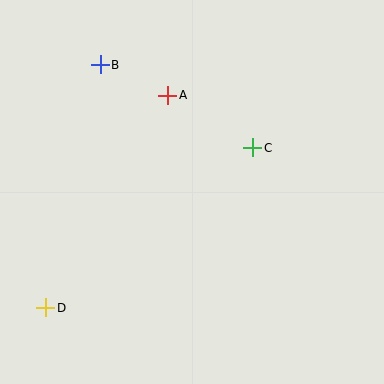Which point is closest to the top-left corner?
Point B is closest to the top-left corner.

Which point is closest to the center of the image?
Point C at (253, 148) is closest to the center.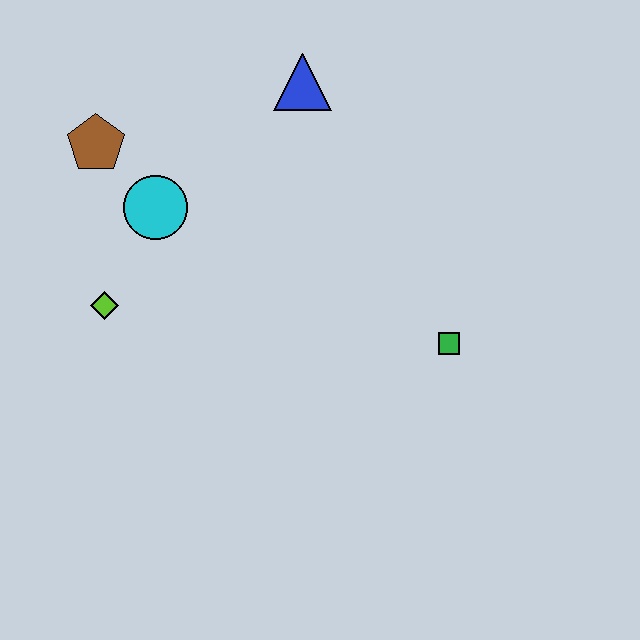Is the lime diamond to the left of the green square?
Yes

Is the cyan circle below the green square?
No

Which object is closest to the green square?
The blue triangle is closest to the green square.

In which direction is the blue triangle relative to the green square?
The blue triangle is above the green square.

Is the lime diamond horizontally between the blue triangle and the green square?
No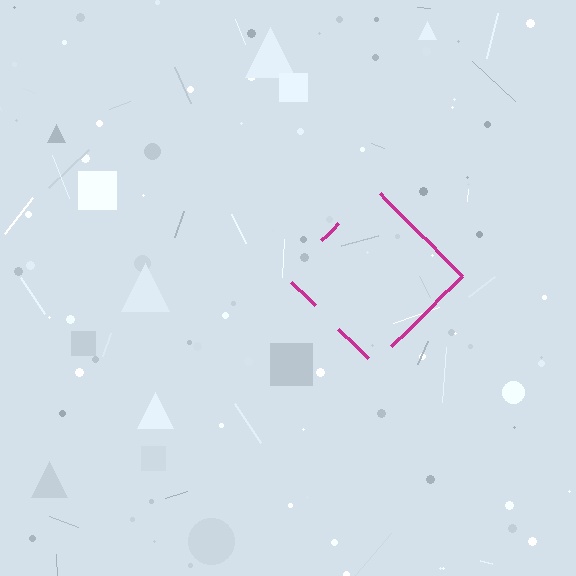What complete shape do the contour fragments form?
The contour fragments form a diamond.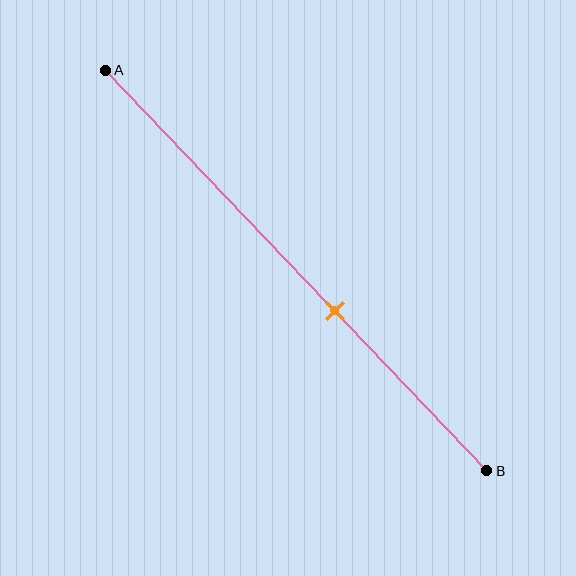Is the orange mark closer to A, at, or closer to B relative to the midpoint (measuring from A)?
The orange mark is closer to point B than the midpoint of segment AB.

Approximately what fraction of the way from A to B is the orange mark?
The orange mark is approximately 60% of the way from A to B.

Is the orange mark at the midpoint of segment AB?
No, the mark is at about 60% from A, not at the 50% midpoint.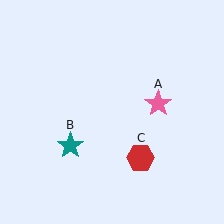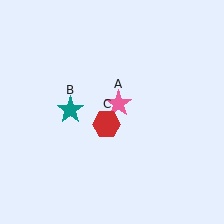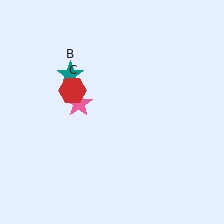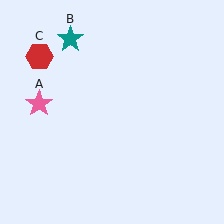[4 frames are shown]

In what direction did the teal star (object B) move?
The teal star (object B) moved up.